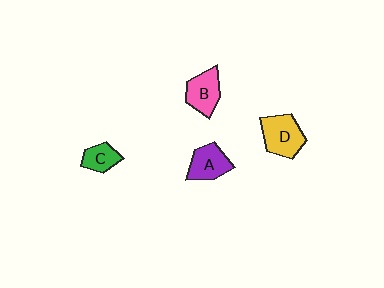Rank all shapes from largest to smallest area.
From largest to smallest: D (yellow), A (purple), B (pink), C (green).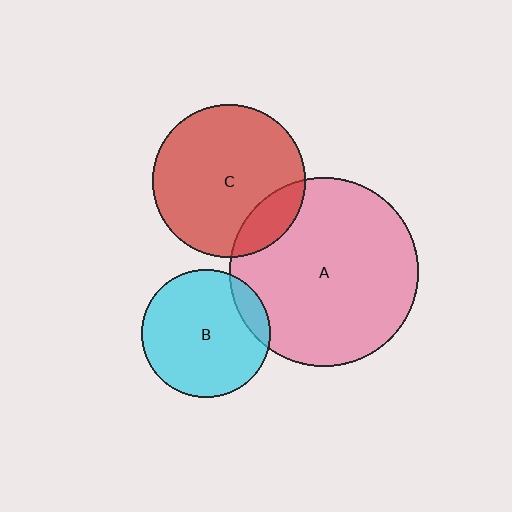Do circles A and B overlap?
Yes.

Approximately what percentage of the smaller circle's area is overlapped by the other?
Approximately 10%.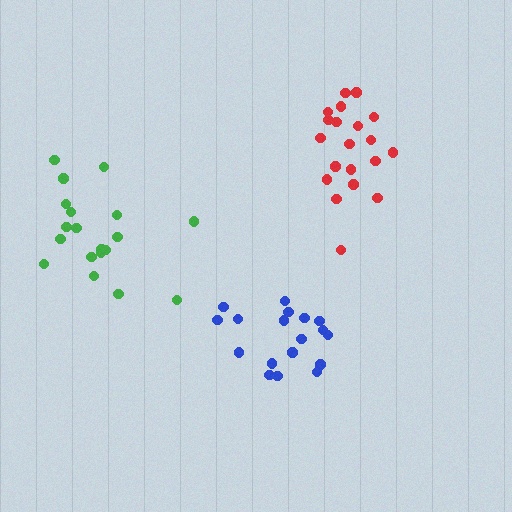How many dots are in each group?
Group 1: 18 dots, Group 2: 19 dots, Group 3: 20 dots (57 total).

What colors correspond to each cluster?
The clusters are colored: blue, green, red.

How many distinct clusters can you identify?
There are 3 distinct clusters.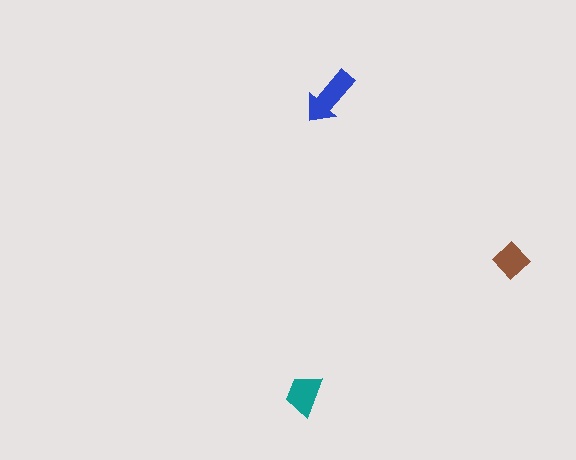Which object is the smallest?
The brown diamond.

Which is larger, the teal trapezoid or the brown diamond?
The teal trapezoid.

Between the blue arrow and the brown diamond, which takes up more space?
The blue arrow.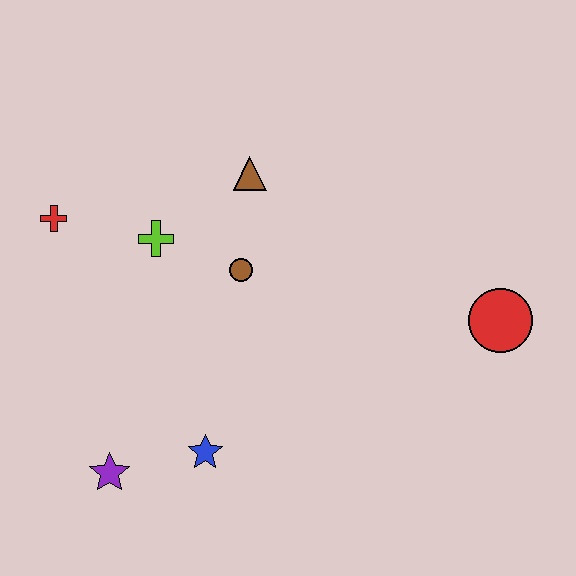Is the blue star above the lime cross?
No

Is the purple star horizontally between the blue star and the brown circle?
No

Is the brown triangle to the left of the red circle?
Yes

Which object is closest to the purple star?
The blue star is closest to the purple star.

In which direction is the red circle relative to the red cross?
The red circle is to the right of the red cross.